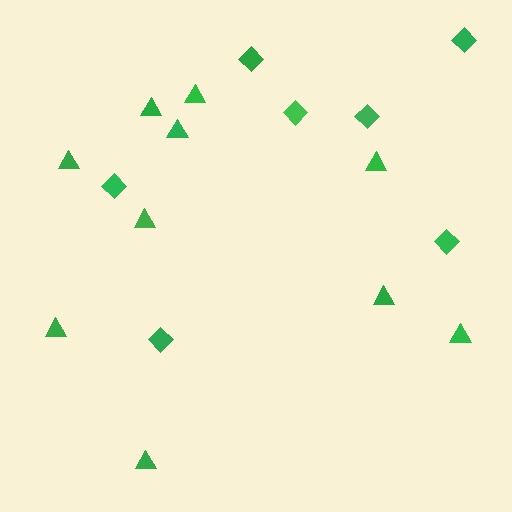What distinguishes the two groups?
There are 2 groups: one group of triangles (10) and one group of diamonds (7).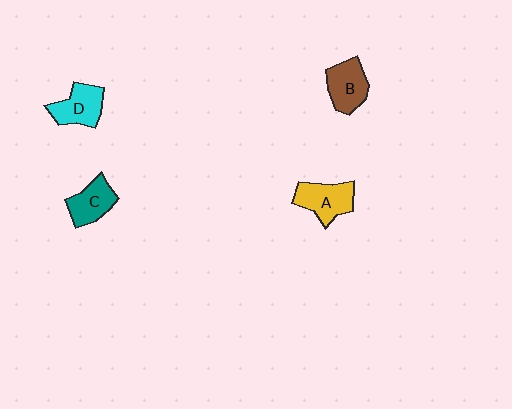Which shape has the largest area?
Shape A (yellow).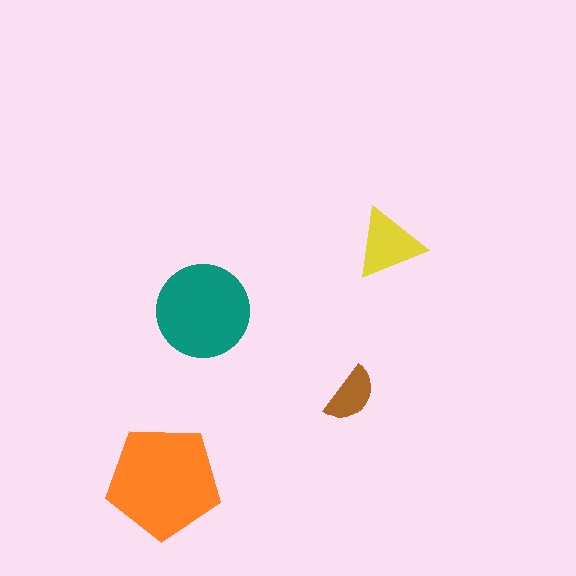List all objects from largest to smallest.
The orange pentagon, the teal circle, the yellow triangle, the brown semicircle.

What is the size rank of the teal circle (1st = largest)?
2nd.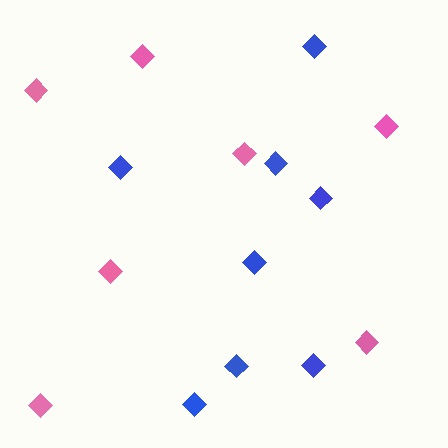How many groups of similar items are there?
There are 2 groups: one group of pink diamonds (7) and one group of blue diamonds (8).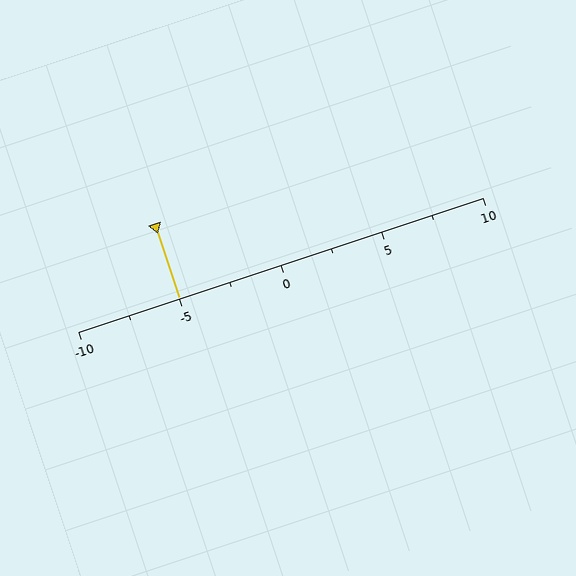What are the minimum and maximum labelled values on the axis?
The axis runs from -10 to 10.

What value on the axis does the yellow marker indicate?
The marker indicates approximately -5.